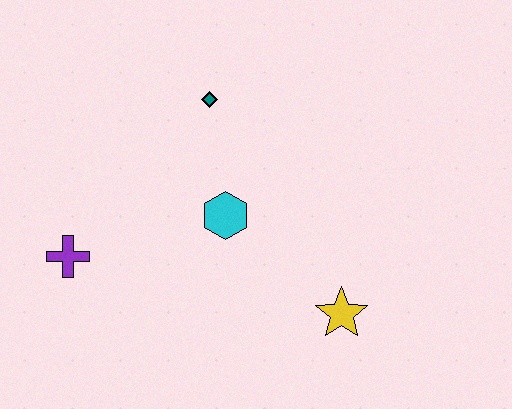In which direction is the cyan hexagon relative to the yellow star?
The cyan hexagon is to the left of the yellow star.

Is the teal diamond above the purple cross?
Yes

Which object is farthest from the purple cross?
The yellow star is farthest from the purple cross.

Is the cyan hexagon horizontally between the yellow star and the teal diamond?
Yes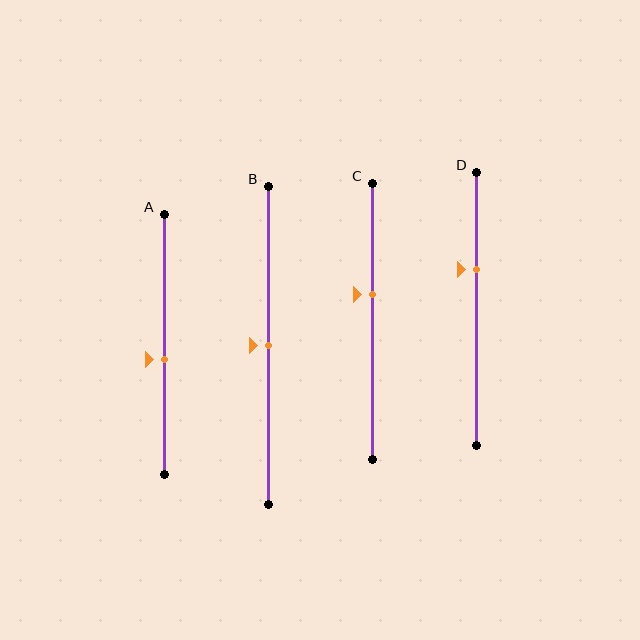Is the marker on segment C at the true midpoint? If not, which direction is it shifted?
No, the marker on segment C is shifted upward by about 10% of the segment length.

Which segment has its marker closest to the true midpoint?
Segment B has its marker closest to the true midpoint.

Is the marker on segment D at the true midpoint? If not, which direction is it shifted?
No, the marker on segment D is shifted upward by about 14% of the segment length.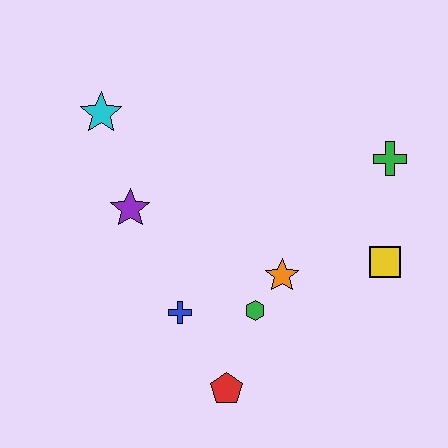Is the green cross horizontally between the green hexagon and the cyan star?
No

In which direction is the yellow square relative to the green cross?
The yellow square is below the green cross.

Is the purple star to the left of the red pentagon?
Yes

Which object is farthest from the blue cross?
The green cross is farthest from the blue cross.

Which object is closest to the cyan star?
The purple star is closest to the cyan star.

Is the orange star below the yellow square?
Yes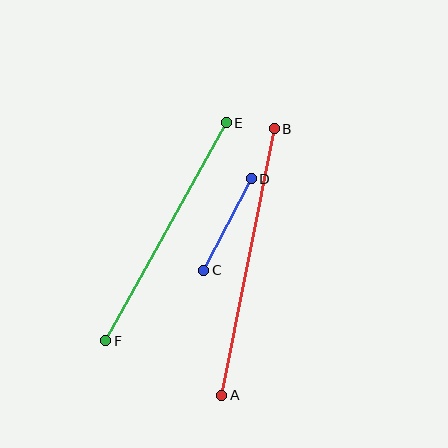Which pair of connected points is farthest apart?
Points A and B are farthest apart.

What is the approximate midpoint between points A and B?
The midpoint is at approximately (248, 262) pixels.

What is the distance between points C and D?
The distance is approximately 103 pixels.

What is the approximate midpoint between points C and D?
The midpoint is at approximately (228, 224) pixels.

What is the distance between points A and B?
The distance is approximately 272 pixels.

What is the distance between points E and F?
The distance is approximately 249 pixels.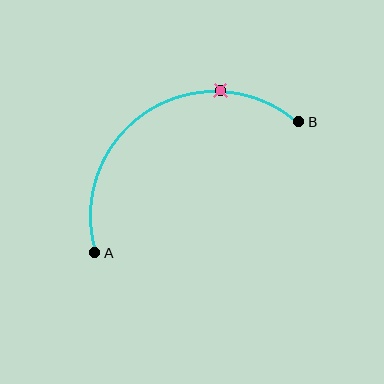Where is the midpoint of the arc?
The arc midpoint is the point on the curve farthest from the straight line joining A and B. It sits above that line.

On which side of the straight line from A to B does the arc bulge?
The arc bulges above the straight line connecting A and B.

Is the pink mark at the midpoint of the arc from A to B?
No. The pink mark lies on the arc but is closer to endpoint B. The arc midpoint would be at the point on the curve equidistant along the arc from both A and B.